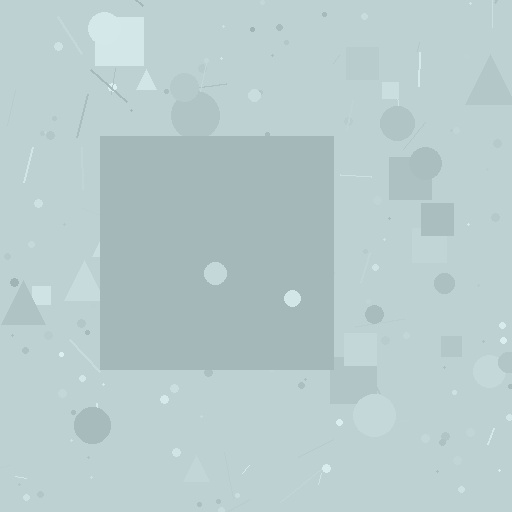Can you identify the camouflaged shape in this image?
The camouflaged shape is a square.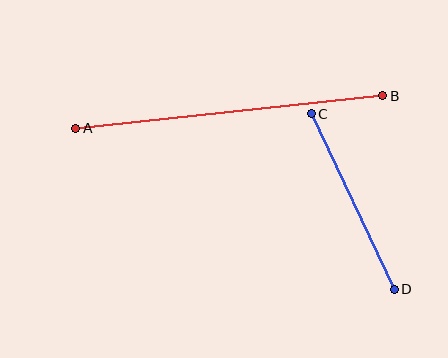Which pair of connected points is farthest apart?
Points A and B are farthest apart.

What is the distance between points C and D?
The distance is approximately 194 pixels.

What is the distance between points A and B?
The distance is approximately 309 pixels.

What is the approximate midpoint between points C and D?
The midpoint is at approximately (353, 201) pixels.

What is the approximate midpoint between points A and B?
The midpoint is at approximately (229, 112) pixels.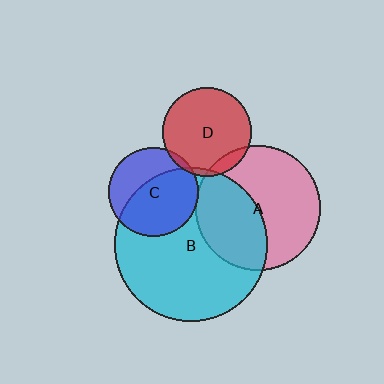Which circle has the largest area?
Circle B (cyan).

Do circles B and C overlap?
Yes.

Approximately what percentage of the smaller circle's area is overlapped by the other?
Approximately 60%.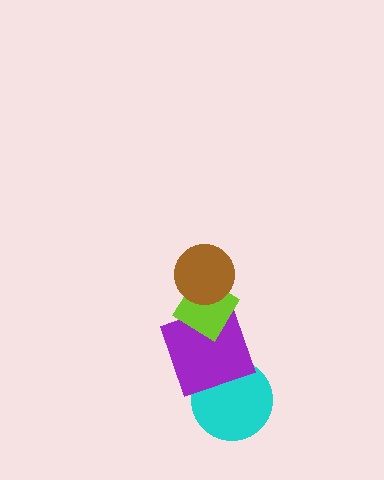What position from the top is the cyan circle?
The cyan circle is 4th from the top.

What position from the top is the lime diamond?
The lime diamond is 2nd from the top.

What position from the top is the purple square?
The purple square is 3rd from the top.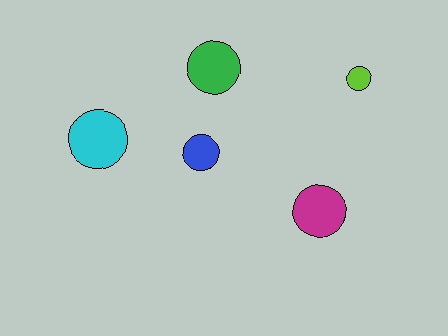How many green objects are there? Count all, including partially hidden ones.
There is 1 green object.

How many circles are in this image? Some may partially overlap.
There are 5 circles.